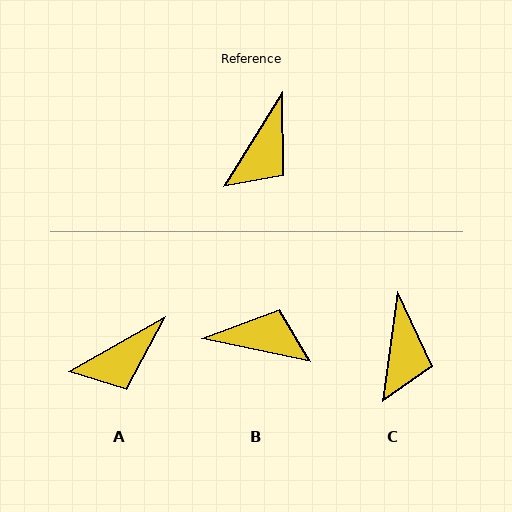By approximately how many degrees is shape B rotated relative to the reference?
Approximately 110 degrees counter-clockwise.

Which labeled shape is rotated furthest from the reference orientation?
B, about 110 degrees away.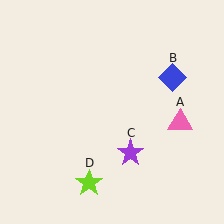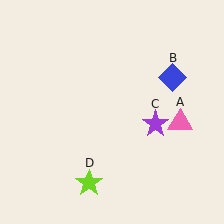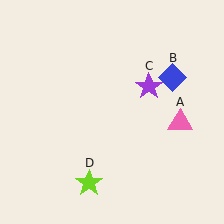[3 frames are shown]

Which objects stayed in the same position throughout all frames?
Pink triangle (object A) and blue diamond (object B) and lime star (object D) remained stationary.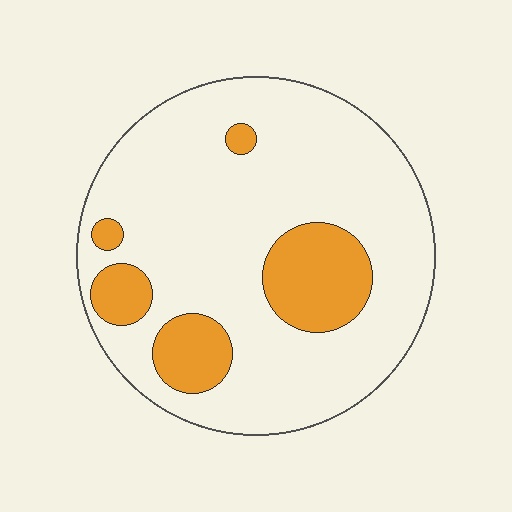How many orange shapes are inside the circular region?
5.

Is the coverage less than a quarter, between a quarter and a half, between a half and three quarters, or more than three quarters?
Less than a quarter.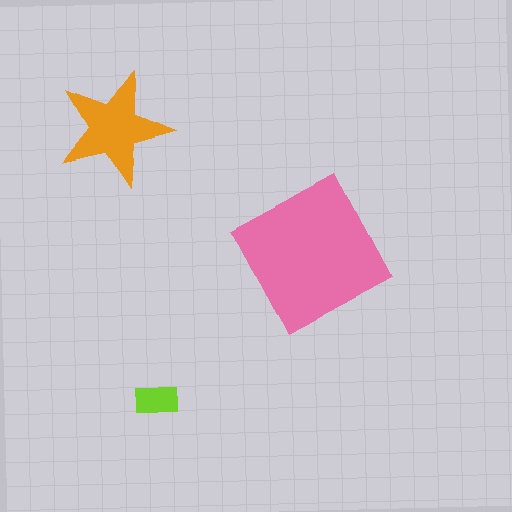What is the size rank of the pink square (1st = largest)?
1st.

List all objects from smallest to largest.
The lime rectangle, the orange star, the pink square.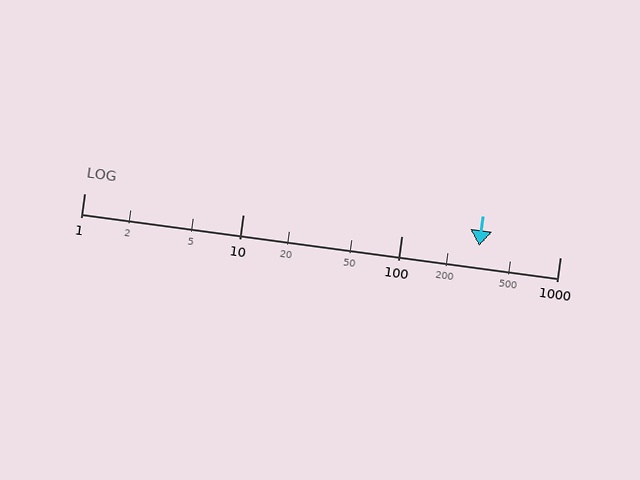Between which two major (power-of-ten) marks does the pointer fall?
The pointer is between 100 and 1000.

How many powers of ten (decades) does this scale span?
The scale spans 3 decades, from 1 to 1000.